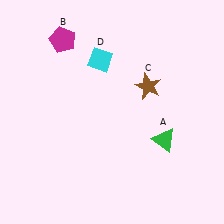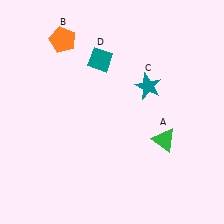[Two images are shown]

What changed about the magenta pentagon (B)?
In Image 1, B is magenta. In Image 2, it changed to orange.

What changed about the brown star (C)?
In Image 1, C is brown. In Image 2, it changed to teal.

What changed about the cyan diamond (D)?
In Image 1, D is cyan. In Image 2, it changed to teal.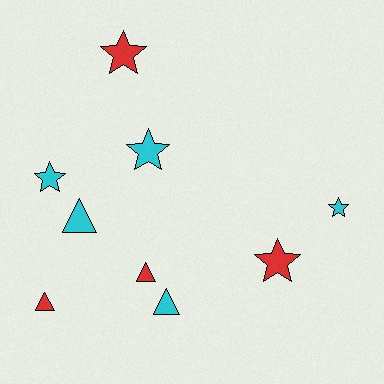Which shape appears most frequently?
Star, with 5 objects.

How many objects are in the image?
There are 9 objects.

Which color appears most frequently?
Cyan, with 5 objects.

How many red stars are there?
There are 2 red stars.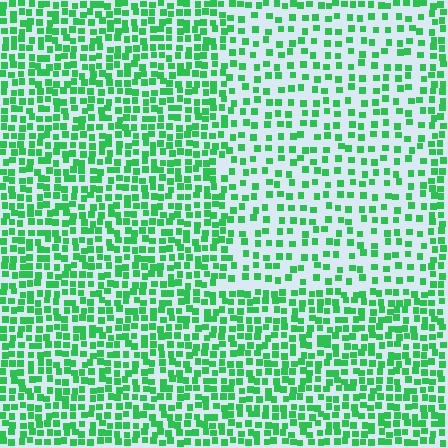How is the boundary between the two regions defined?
The boundary is defined by a change in element density (approximately 1.8x ratio). All elements are the same color, size, and shape.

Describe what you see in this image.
The image contains small green elements arranged at two different densities. A rectangle-shaped region is visible where the elements are less densely packed than the surrounding area.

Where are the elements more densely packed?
The elements are more densely packed outside the rectangle boundary.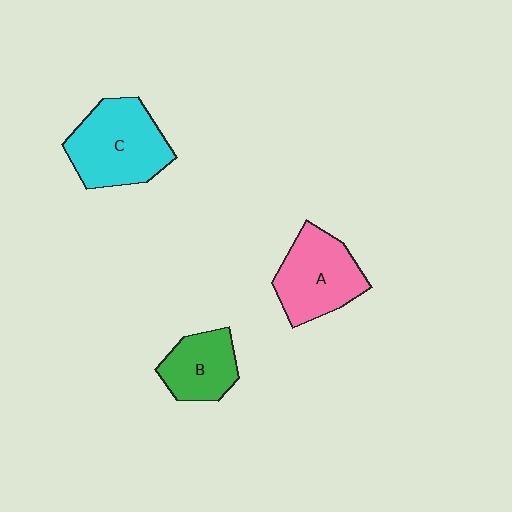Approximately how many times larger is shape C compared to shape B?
Approximately 1.6 times.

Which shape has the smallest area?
Shape B (green).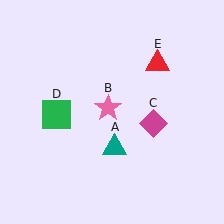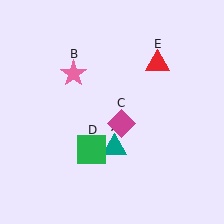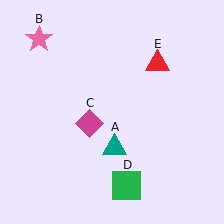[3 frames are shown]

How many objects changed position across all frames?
3 objects changed position: pink star (object B), magenta diamond (object C), green square (object D).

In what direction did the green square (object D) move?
The green square (object D) moved down and to the right.